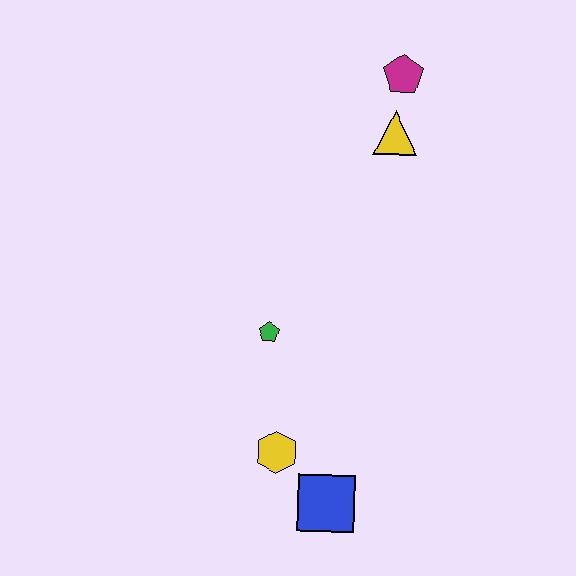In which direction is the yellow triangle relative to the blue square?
The yellow triangle is above the blue square.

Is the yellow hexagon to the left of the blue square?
Yes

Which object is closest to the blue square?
The yellow hexagon is closest to the blue square.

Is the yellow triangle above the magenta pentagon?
No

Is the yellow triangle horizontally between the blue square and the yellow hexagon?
No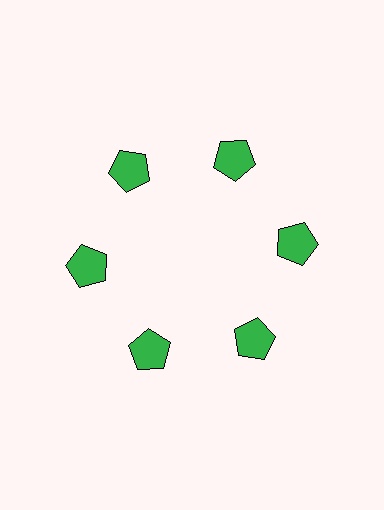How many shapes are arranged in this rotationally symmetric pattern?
There are 6 shapes, arranged in 6 groups of 1.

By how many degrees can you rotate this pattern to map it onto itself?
The pattern maps onto itself every 60 degrees of rotation.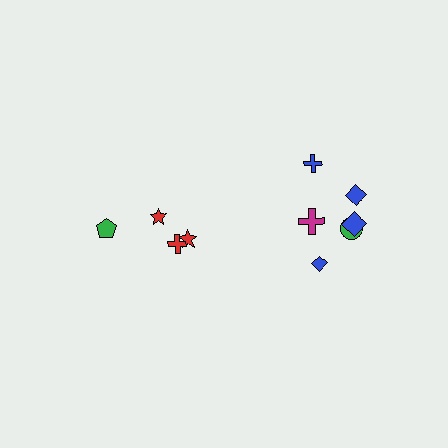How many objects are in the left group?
There are 4 objects.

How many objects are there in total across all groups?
There are 10 objects.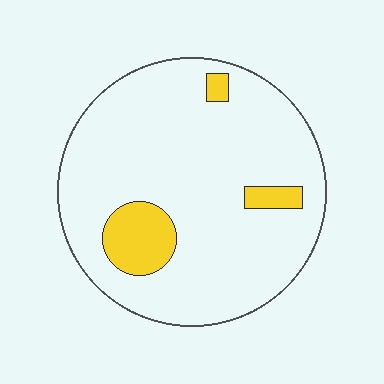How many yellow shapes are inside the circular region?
3.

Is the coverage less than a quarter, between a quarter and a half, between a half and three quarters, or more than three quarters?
Less than a quarter.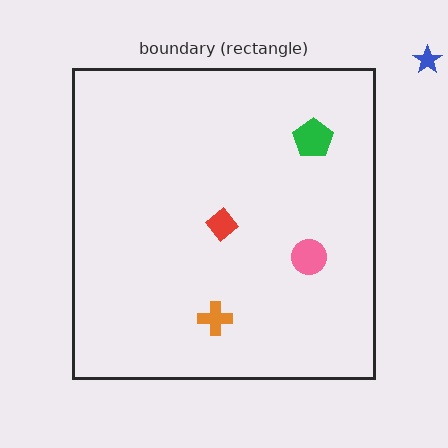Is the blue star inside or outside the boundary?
Outside.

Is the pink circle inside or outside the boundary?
Inside.